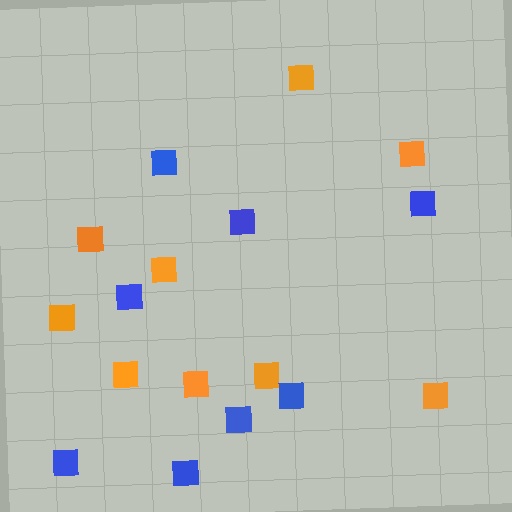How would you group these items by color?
There are 2 groups: one group of orange squares (9) and one group of blue squares (8).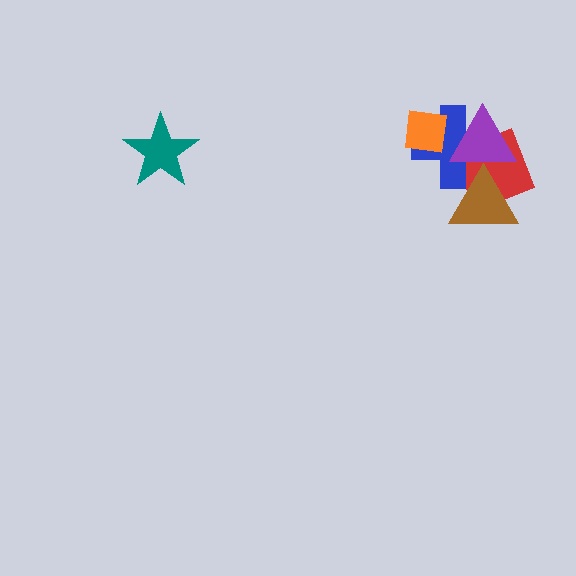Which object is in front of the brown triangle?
The purple triangle is in front of the brown triangle.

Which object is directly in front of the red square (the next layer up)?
The blue cross is directly in front of the red square.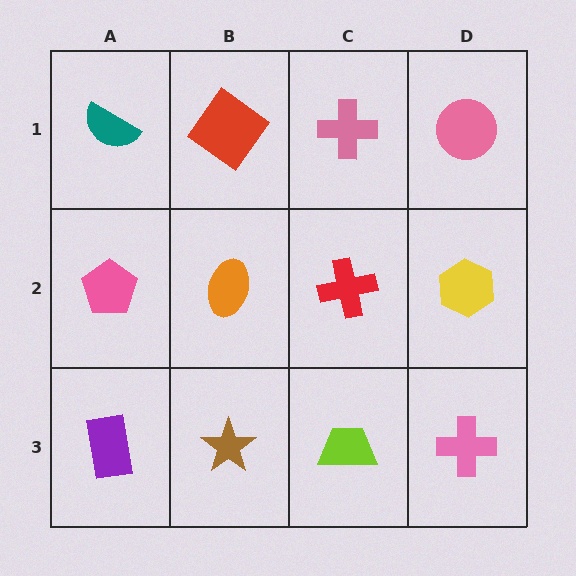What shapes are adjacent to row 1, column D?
A yellow hexagon (row 2, column D), a pink cross (row 1, column C).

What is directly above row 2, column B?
A red diamond.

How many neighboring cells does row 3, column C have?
3.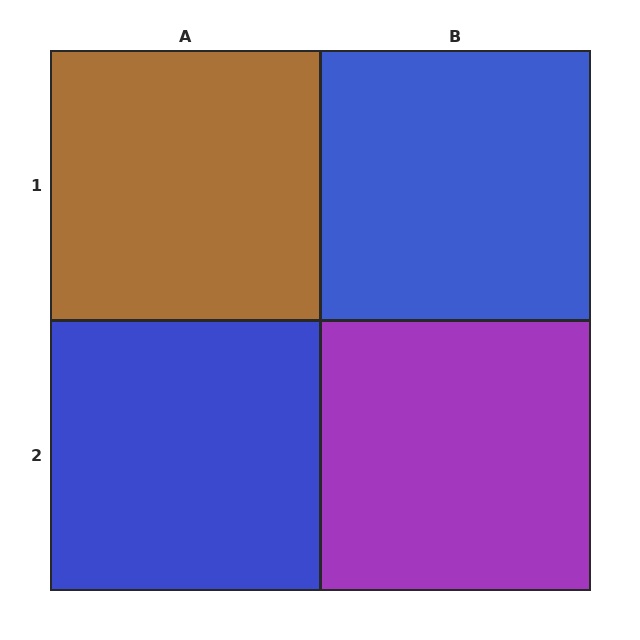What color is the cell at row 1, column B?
Blue.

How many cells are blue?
2 cells are blue.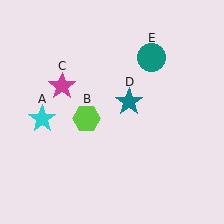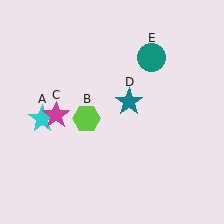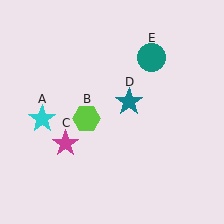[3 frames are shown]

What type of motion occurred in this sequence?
The magenta star (object C) rotated counterclockwise around the center of the scene.